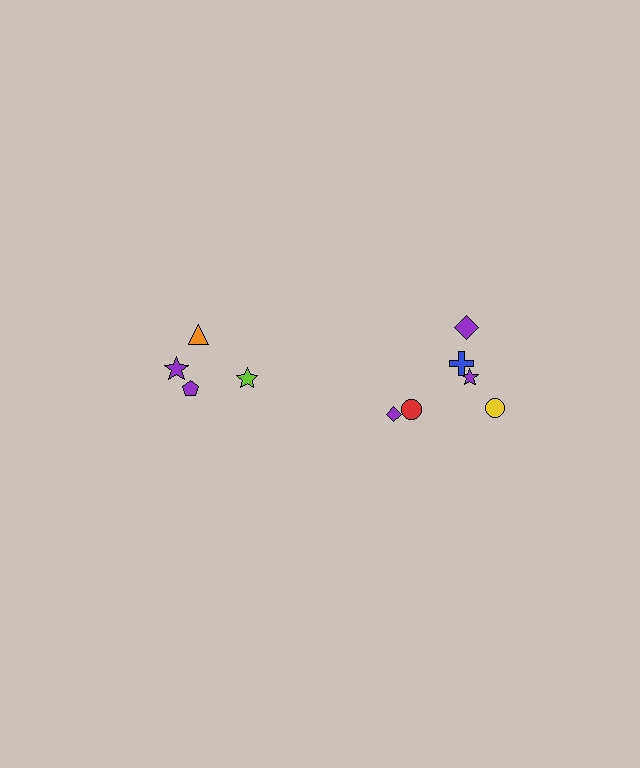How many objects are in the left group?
There are 4 objects.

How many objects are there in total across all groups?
There are 10 objects.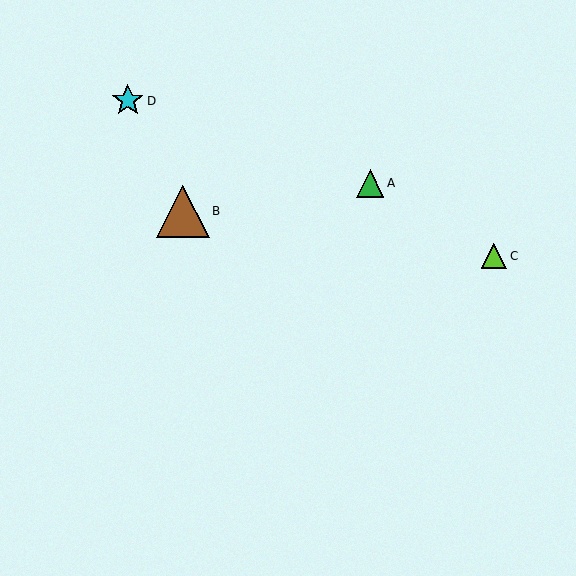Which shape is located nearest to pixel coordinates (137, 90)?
The cyan star (labeled D) at (128, 101) is nearest to that location.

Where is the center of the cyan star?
The center of the cyan star is at (128, 101).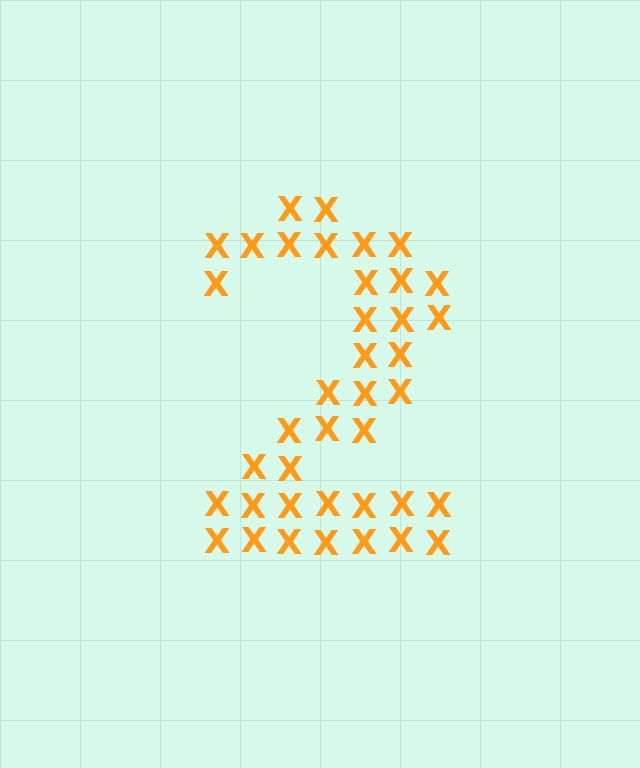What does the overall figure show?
The overall figure shows the digit 2.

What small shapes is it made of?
It is made of small letter X's.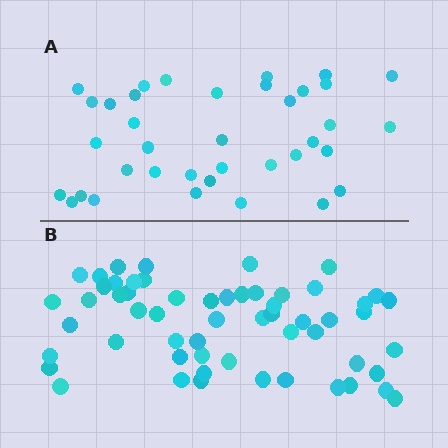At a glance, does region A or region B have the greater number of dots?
Region B (the bottom region) has more dots.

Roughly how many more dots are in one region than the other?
Region B has approximately 20 more dots than region A.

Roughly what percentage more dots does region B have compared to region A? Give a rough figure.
About 55% more.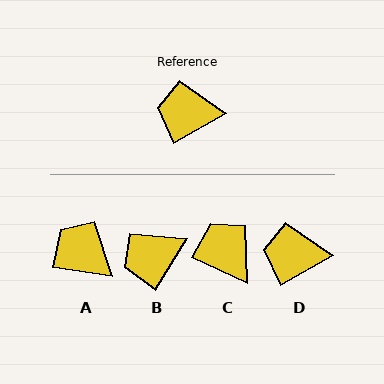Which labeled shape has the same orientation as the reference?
D.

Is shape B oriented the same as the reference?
No, it is off by about 30 degrees.